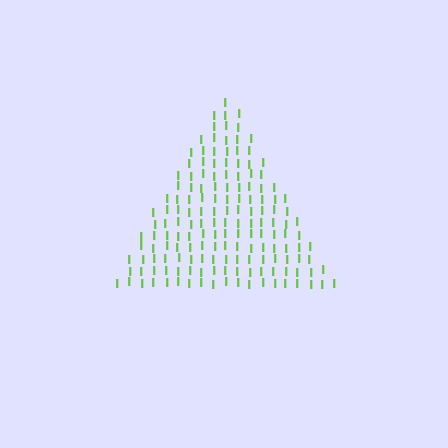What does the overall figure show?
The overall figure shows a triangle.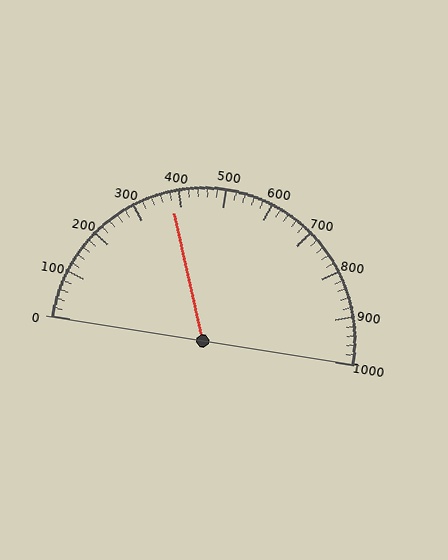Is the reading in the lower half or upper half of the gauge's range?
The reading is in the lower half of the range (0 to 1000).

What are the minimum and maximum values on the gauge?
The gauge ranges from 0 to 1000.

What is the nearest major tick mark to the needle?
The nearest major tick mark is 400.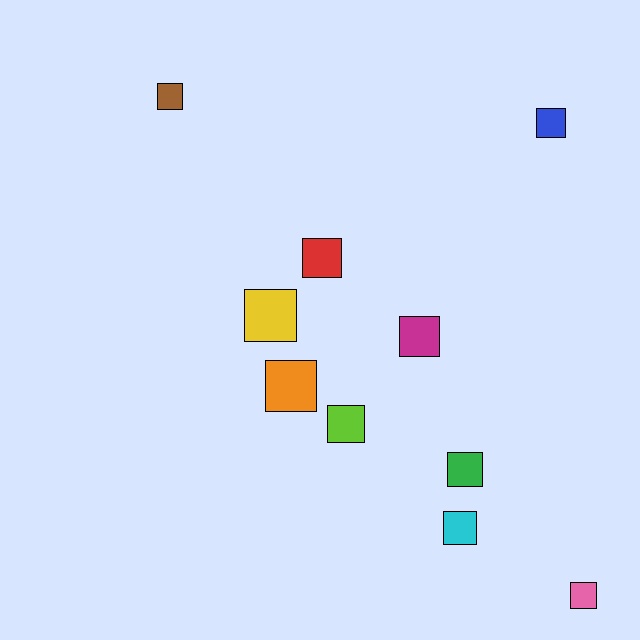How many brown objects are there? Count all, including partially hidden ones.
There is 1 brown object.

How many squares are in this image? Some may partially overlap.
There are 10 squares.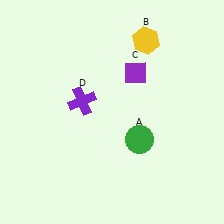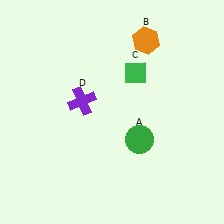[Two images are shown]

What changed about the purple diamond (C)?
In Image 1, C is purple. In Image 2, it changed to green.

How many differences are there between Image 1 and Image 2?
There are 2 differences between the two images.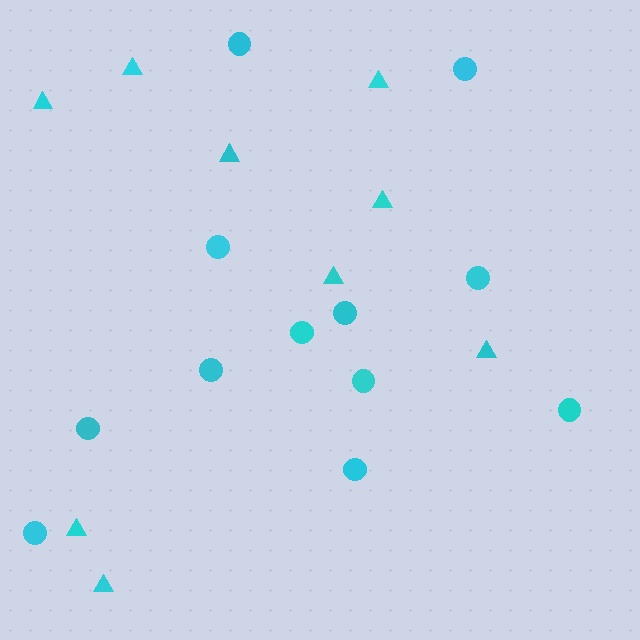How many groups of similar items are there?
There are 2 groups: one group of triangles (9) and one group of circles (12).